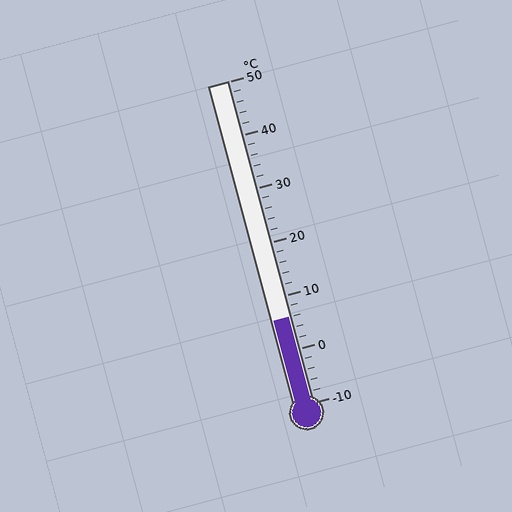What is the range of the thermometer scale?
The thermometer scale ranges from -10°C to 50°C.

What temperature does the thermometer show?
The thermometer shows approximately 6°C.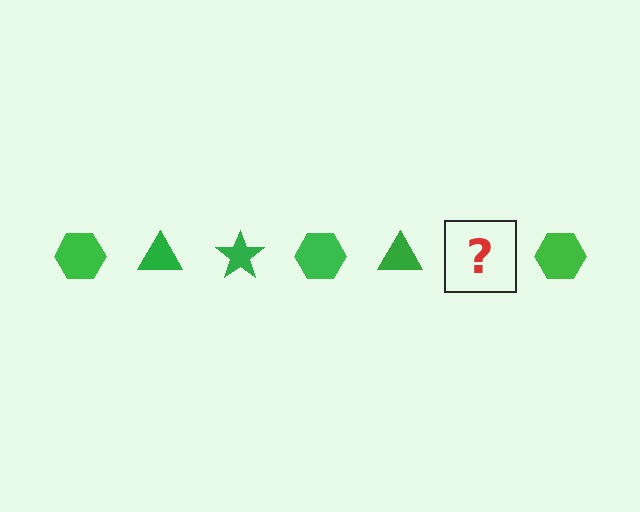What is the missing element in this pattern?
The missing element is a green star.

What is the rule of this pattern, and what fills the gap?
The rule is that the pattern cycles through hexagon, triangle, star shapes in green. The gap should be filled with a green star.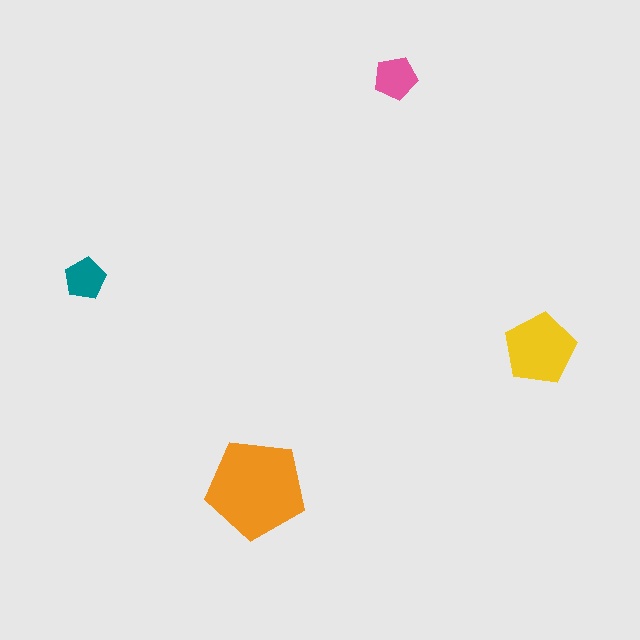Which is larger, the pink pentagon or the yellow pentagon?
The yellow one.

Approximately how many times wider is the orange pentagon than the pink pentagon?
About 2.5 times wider.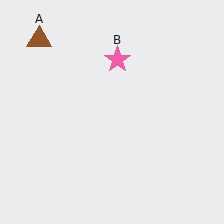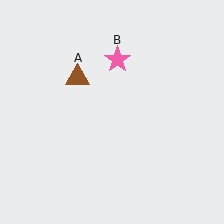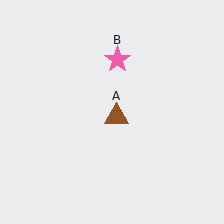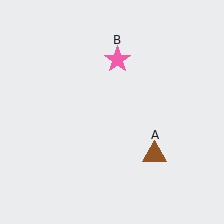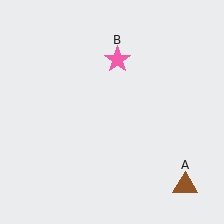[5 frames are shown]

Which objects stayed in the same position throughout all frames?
Pink star (object B) remained stationary.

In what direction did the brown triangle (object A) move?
The brown triangle (object A) moved down and to the right.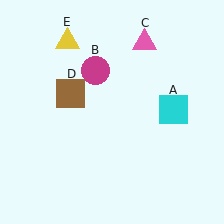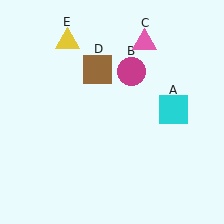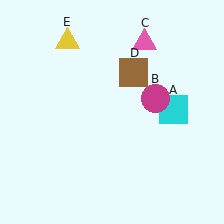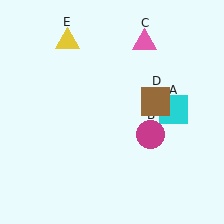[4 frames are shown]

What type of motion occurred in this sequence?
The magenta circle (object B), brown square (object D) rotated clockwise around the center of the scene.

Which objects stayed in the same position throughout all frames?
Cyan square (object A) and pink triangle (object C) and yellow triangle (object E) remained stationary.